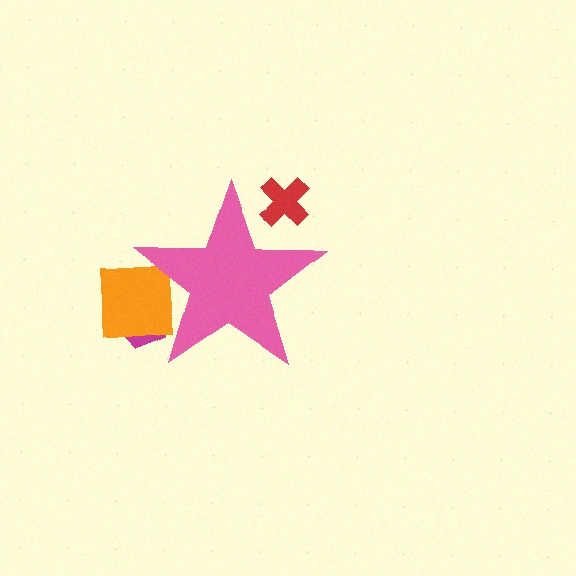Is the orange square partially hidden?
Yes, the orange square is partially hidden behind the pink star.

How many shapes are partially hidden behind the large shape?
3 shapes are partially hidden.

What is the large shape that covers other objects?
A pink star.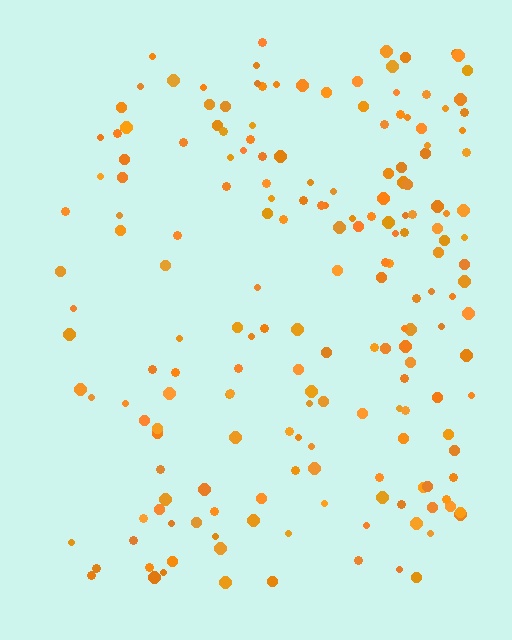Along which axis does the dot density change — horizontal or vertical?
Horizontal.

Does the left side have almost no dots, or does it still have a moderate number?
Still a moderate number, just noticeably fewer than the right.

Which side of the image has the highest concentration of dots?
The right.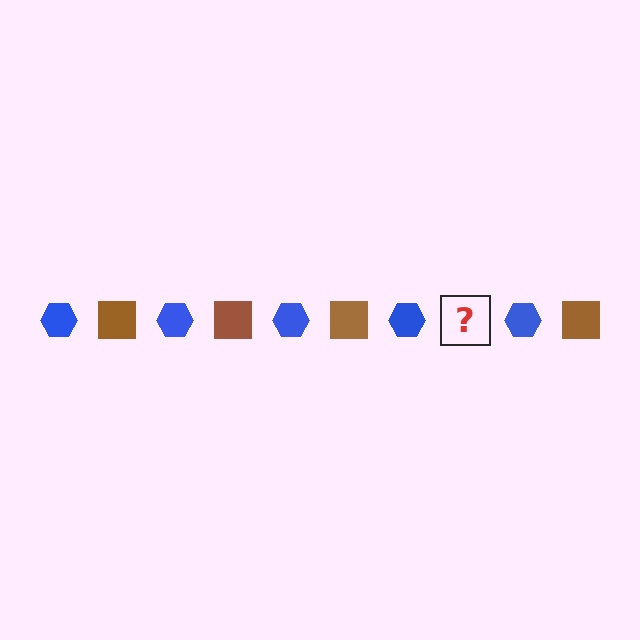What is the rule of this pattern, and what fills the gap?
The rule is that the pattern alternates between blue hexagon and brown square. The gap should be filled with a brown square.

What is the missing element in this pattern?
The missing element is a brown square.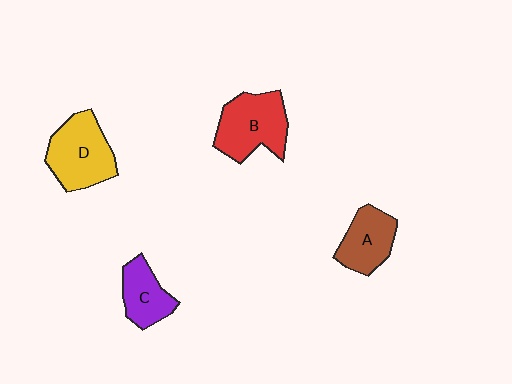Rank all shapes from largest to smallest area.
From largest to smallest: D (yellow), B (red), A (brown), C (purple).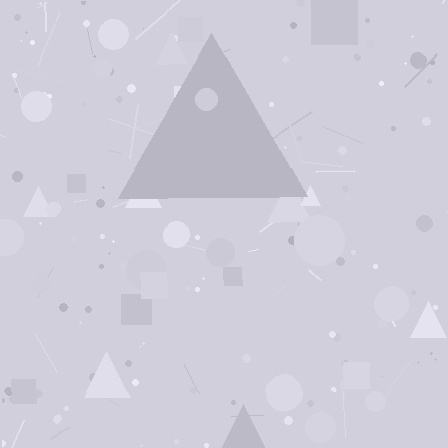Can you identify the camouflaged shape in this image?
The camouflaged shape is a triangle.